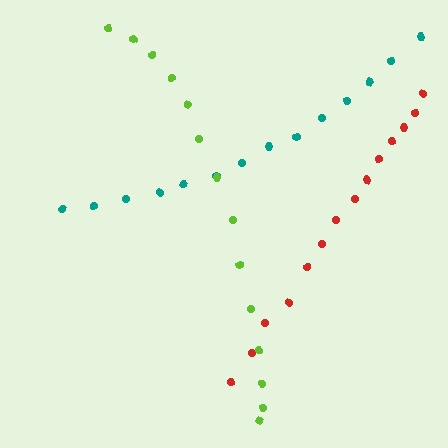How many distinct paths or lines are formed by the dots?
There are 3 distinct paths.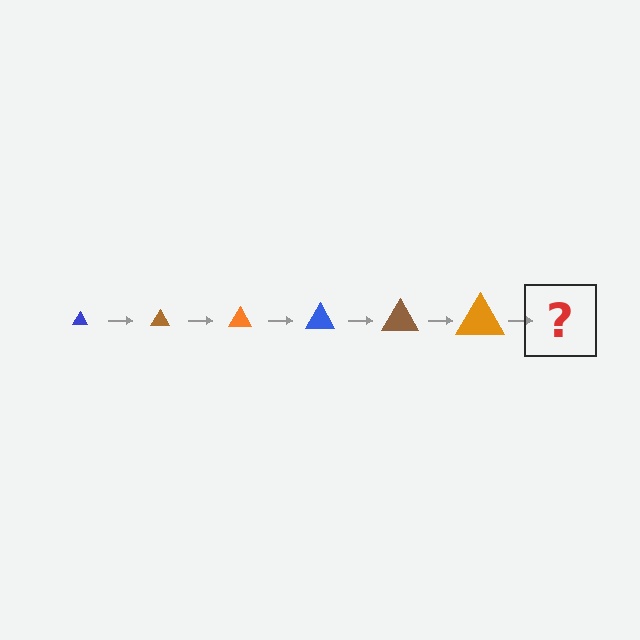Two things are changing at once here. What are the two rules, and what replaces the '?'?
The two rules are that the triangle grows larger each step and the color cycles through blue, brown, and orange. The '?' should be a blue triangle, larger than the previous one.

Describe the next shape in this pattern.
It should be a blue triangle, larger than the previous one.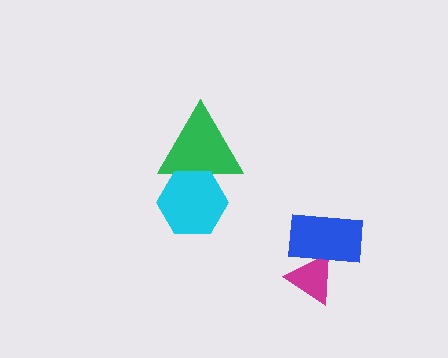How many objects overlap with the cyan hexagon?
1 object overlaps with the cyan hexagon.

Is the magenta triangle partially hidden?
Yes, it is partially covered by another shape.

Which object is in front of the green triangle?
The cyan hexagon is in front of the green triangle.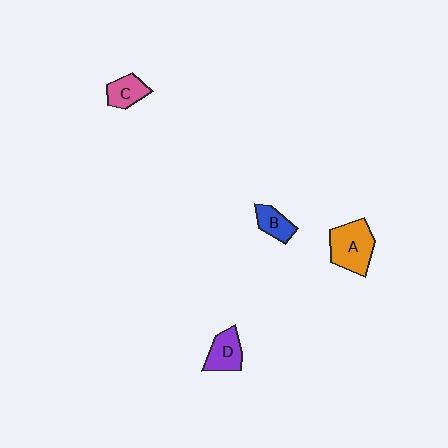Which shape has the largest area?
Shape A (orange).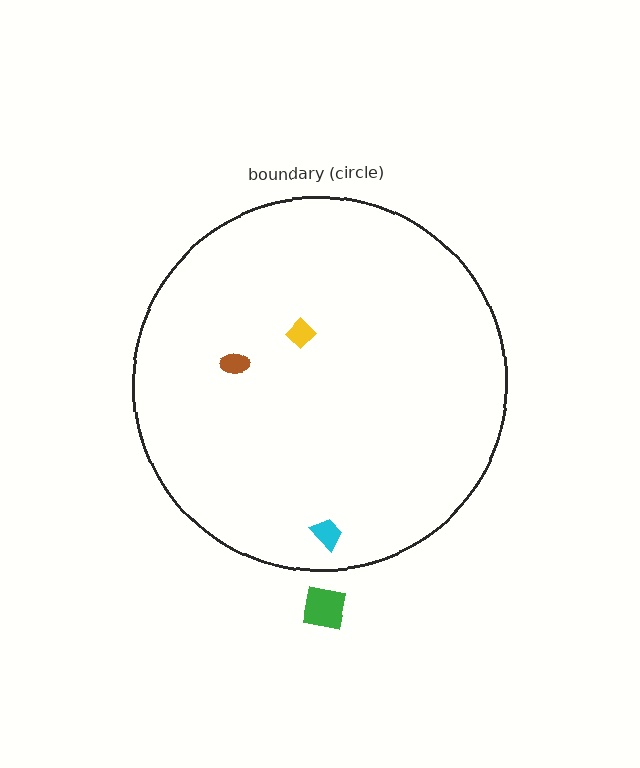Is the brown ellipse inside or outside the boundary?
Inside.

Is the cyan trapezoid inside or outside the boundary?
Inside.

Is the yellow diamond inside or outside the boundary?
Inside.